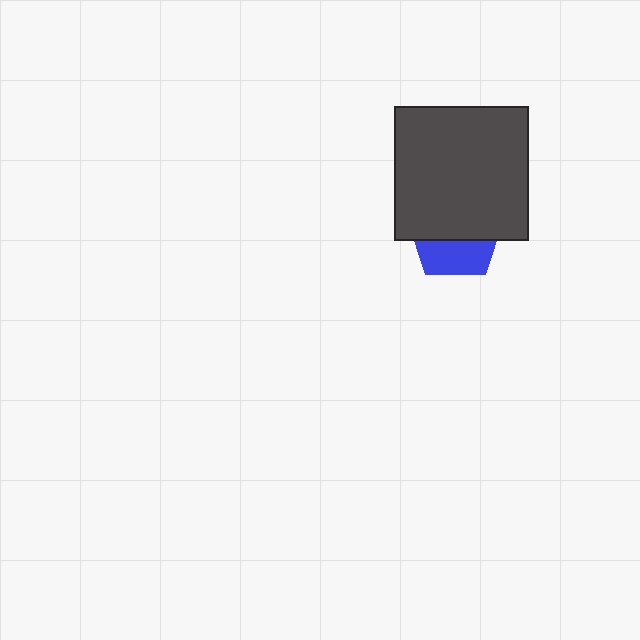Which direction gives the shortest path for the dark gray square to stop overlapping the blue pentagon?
Moving up gives the shortest separation.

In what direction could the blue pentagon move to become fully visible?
The blue pentagon could move down. That would shift it out from behind the dark gray square entirely.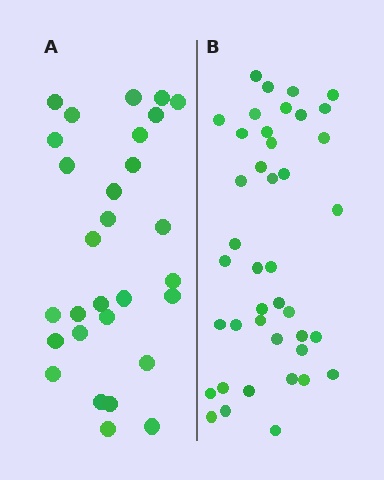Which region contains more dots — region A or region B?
Region B (the right region) has more dots.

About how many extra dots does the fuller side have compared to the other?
Region B has roughly 12 or so more dots than region A.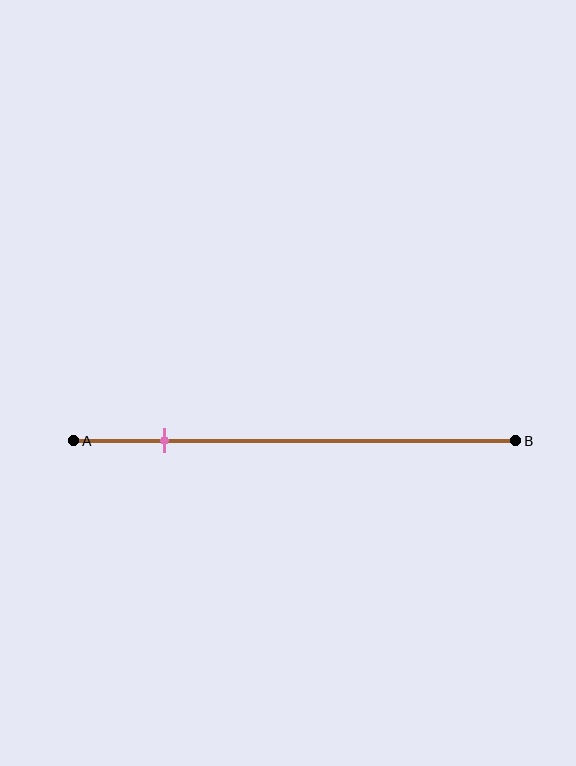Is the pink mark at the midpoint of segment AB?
No, the mark is at about 20% from A, not at the 50% midpoint.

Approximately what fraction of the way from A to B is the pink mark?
The pink mark is approximately 20% of the way from A to B.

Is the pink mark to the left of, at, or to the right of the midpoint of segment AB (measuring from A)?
The pink mark is to the left of the midpoint of segment AB.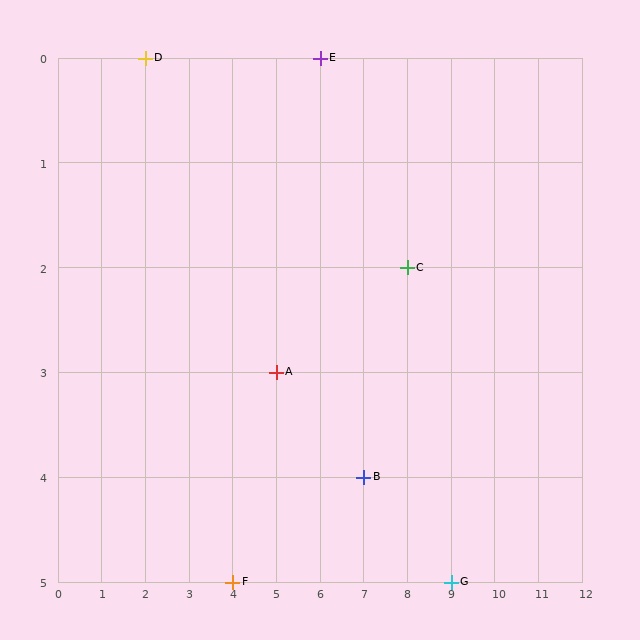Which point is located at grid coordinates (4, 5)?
Point F is at (4, 5).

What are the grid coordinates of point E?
Point E is at grid coordinates (6, 0).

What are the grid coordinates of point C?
Point C is at grid coordinates (8, 2).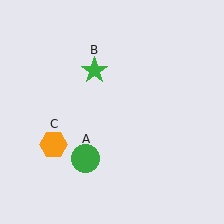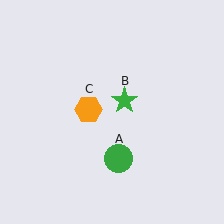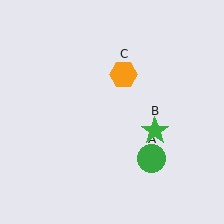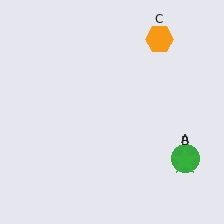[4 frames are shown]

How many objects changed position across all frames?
3 objects changed position: green circle (object A), green star (object B), orange hexagon (object C).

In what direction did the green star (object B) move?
The green star (object B) moved down and to the right.